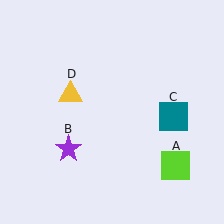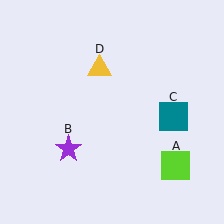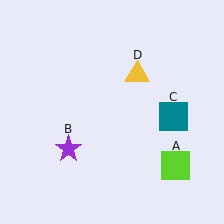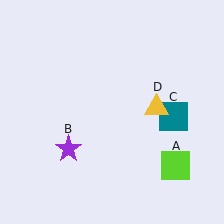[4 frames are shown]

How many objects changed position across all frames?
1 object changed position: yellow triangle (object D).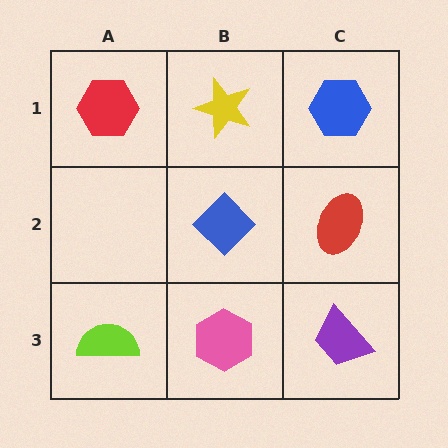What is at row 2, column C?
A red ellipse.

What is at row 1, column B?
A yellow star.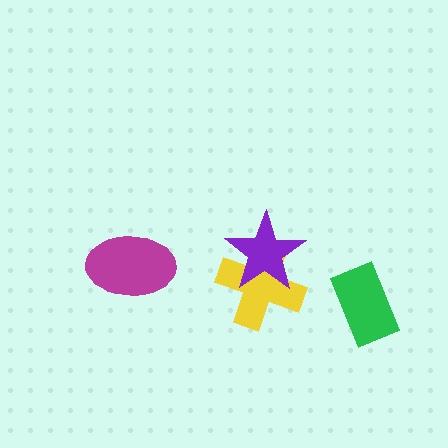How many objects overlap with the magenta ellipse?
0 objects overlap with the magenta ellipse.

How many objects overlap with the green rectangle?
0 objects overlap with the green rectangle.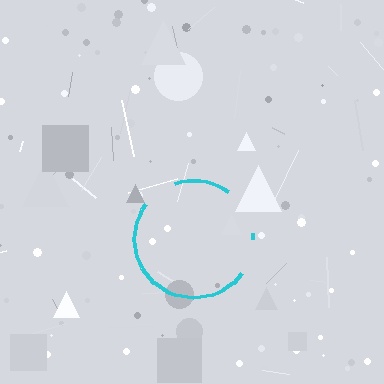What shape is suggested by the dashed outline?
The dashed outline suggests a circle.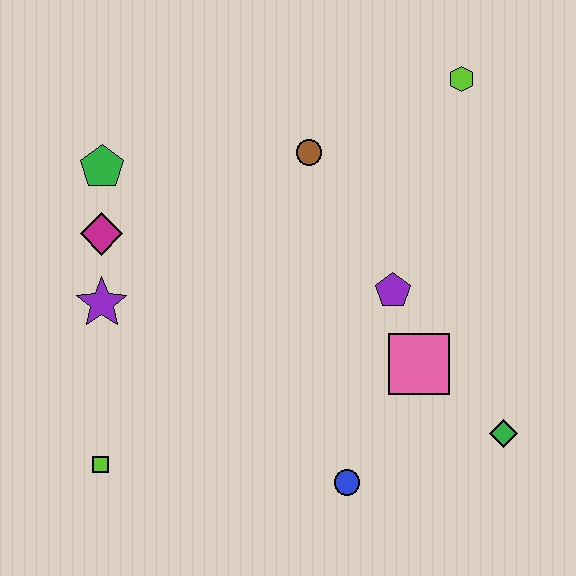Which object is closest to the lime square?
The purple star is closest to the lime square.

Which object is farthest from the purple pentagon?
The lime square is farthest from the purple pentagon.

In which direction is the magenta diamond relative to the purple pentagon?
The magenta diamond is to the left of the purple pentagon.